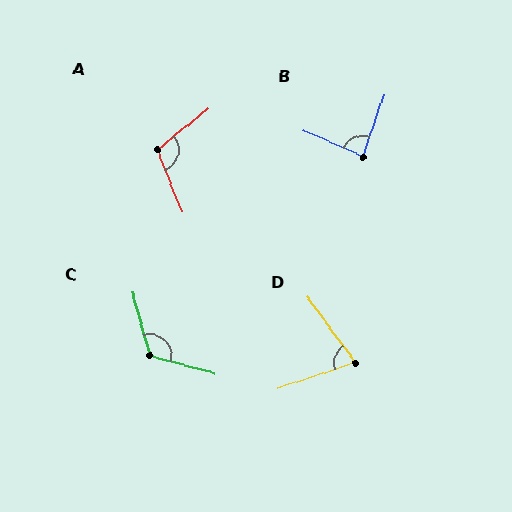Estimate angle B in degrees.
Approximately 85 degrees.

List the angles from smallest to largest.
D (72°), B (85°), A (107°), C (121°).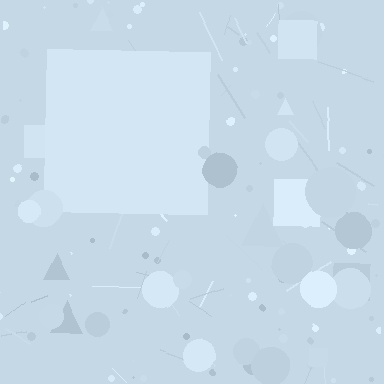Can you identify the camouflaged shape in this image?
The camouflaged shape is a square.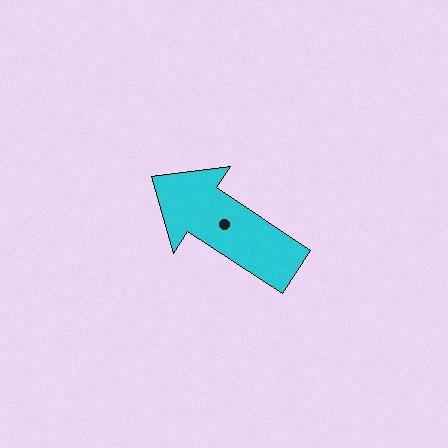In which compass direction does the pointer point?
Northwest.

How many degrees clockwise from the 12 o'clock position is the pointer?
Approximately 303 degrees.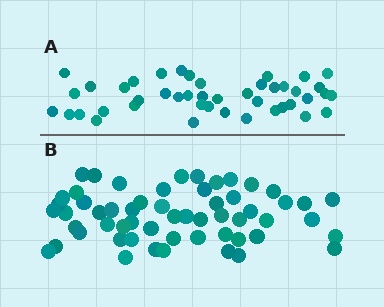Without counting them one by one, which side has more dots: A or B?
Region B (the bottom region) has more dots.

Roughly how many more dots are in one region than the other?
Region B has approximately 15 more dots than region A.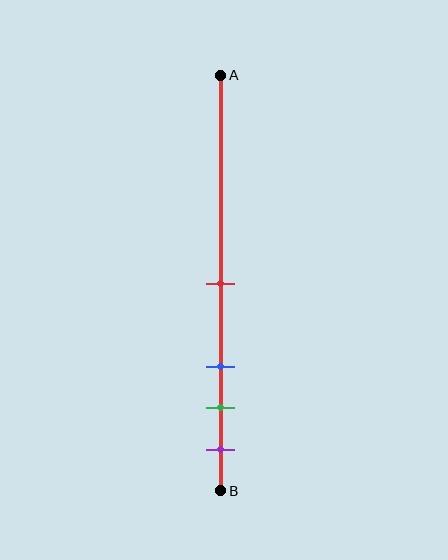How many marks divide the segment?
There are 4 marks dividing the segment.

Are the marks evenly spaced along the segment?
No, the marks are not evenly spaced.